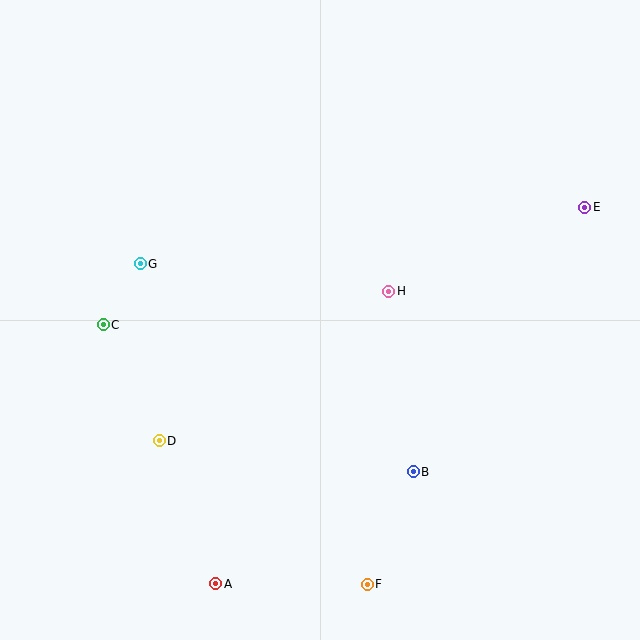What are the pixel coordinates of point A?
Point A is at (216, 584).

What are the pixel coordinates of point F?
Point F is at (367, 584).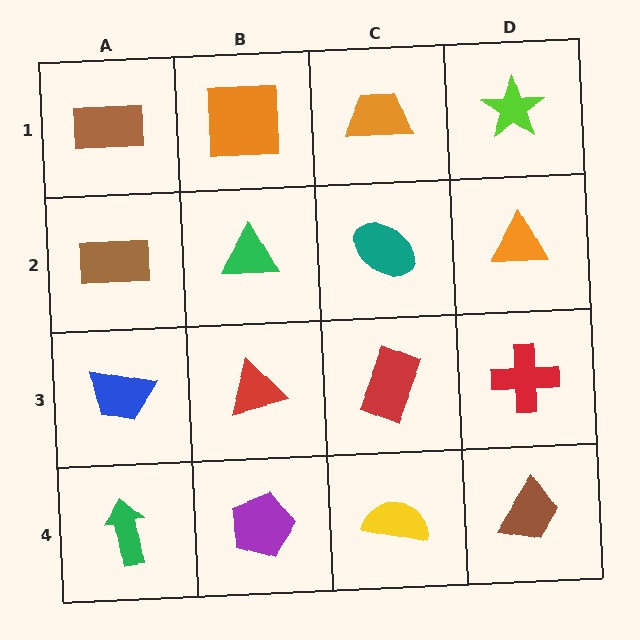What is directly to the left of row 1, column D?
An orange trapezoid.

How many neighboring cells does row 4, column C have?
3.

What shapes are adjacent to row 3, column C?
A teal ellipse (row 2, column C), a yellow semicircle (row 4, column C), a red triangle (row 3, column B), a red cross (row 3, column D).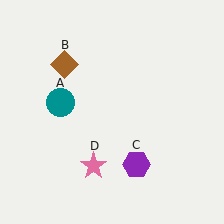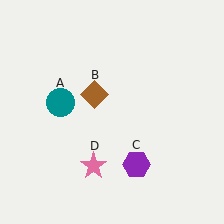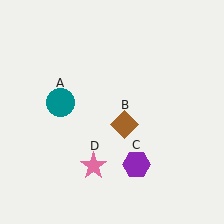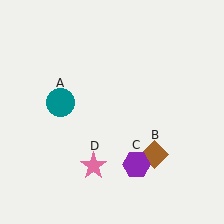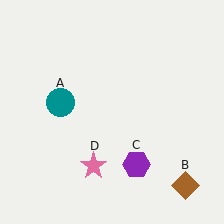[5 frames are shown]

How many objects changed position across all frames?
1 object changed position: brown diamond (object B).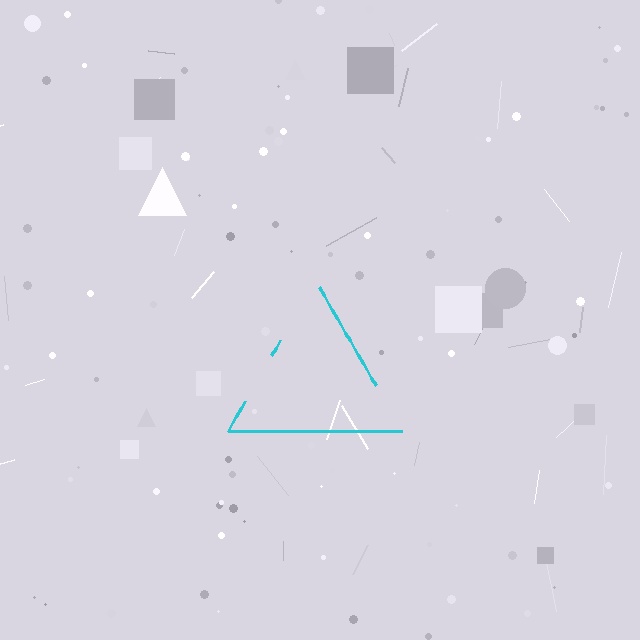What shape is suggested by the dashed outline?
The dashed outline suggests a triangle.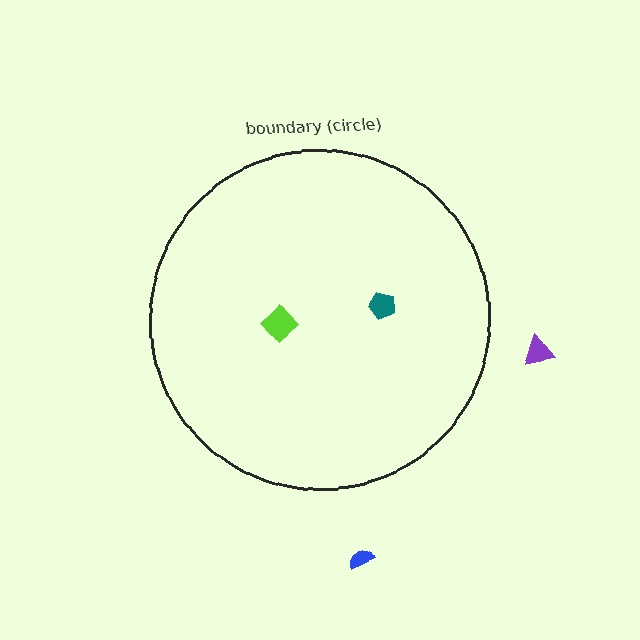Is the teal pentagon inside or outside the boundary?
Inside.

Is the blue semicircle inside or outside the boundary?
Outside.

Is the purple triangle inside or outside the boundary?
Outside.